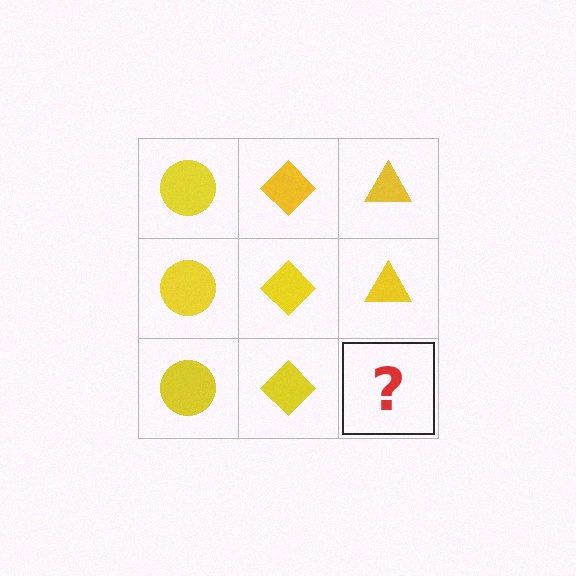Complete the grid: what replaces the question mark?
The question mark should be replaced with a yellow triangle.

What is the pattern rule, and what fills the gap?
The rule is that each column has a consistent shape. The gap should be filled with a yellow triangle.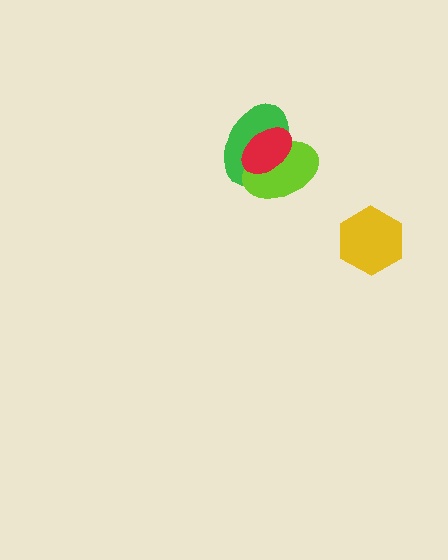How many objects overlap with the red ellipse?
2 objects overlap with the red ellipse.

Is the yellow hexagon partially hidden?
No, no other shape covers it.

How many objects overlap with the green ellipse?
2 objects overlap with the green ellipse.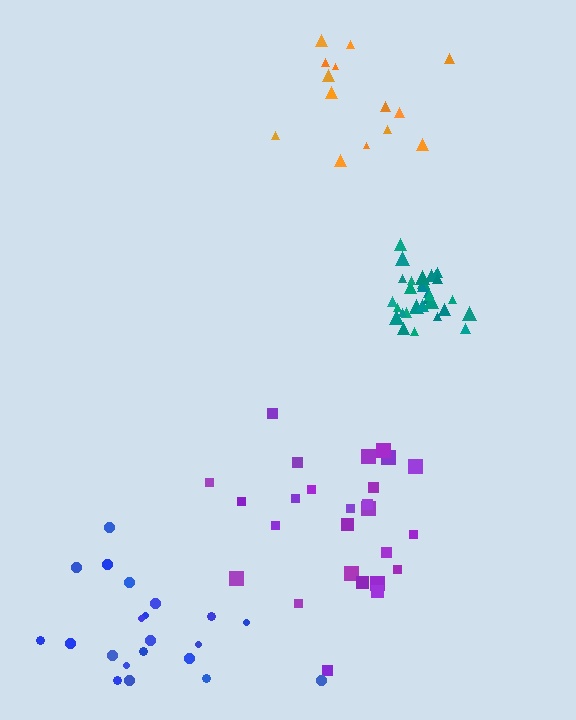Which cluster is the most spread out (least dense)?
Purple.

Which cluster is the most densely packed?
Teal.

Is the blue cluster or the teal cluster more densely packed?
Teal.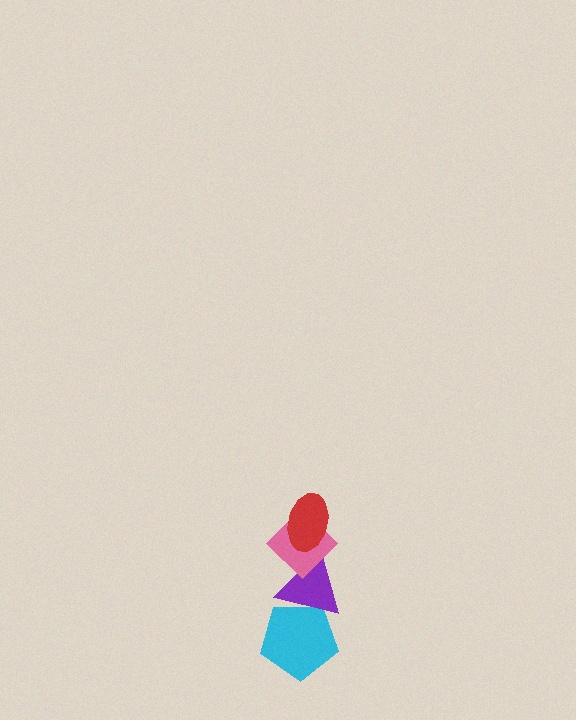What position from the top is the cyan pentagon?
The cyan pentagon is 4th from the top.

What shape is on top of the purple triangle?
The pink diamond is on top of the purple triangle.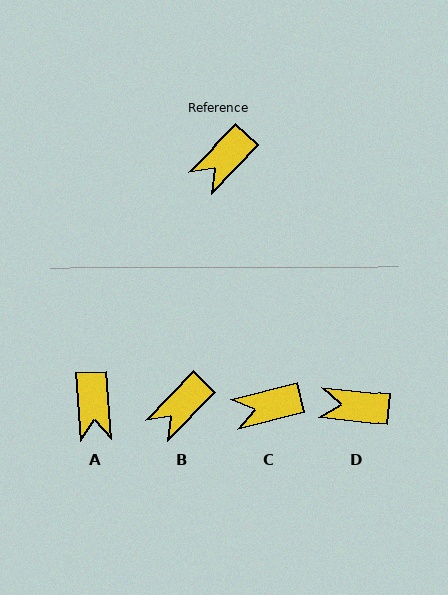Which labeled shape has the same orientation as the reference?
B.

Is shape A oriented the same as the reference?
No, it is off by about 47 degrees.